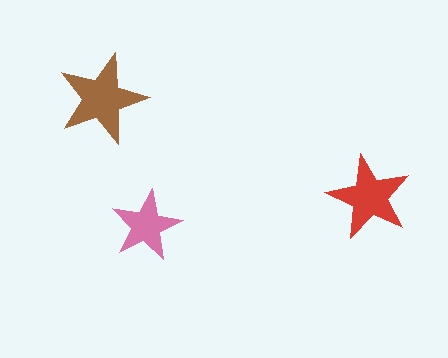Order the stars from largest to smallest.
the brown one, the red one, the pink one.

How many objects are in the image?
There are 3 objects in the image.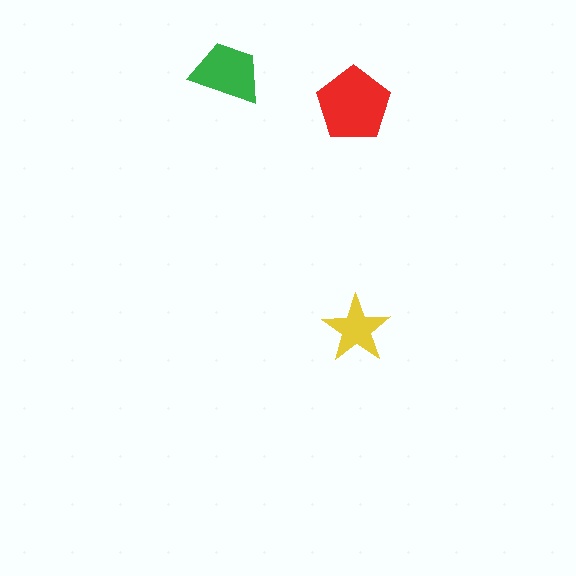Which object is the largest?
The red pentagon.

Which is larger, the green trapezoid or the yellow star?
The green trapezoid.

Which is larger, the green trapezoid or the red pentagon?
The red pentagon.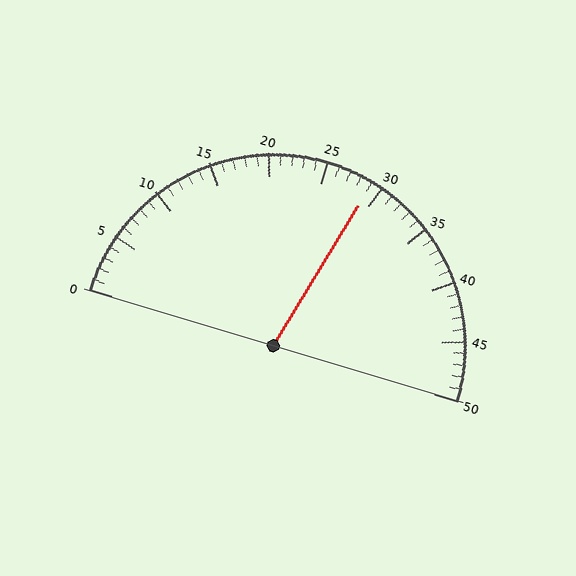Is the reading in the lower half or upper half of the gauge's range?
The reading is in the upper half of the range (0 to 50).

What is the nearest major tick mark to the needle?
The nearest major tick mark is 30.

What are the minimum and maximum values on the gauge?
The gauge ranges from 0 to 50.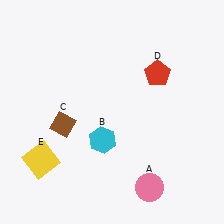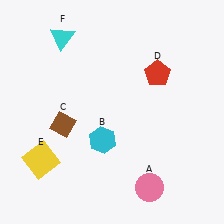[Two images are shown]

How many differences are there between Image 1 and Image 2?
There is 1 difference between the two images.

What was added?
A cyan triangle (F) was added in Image 2.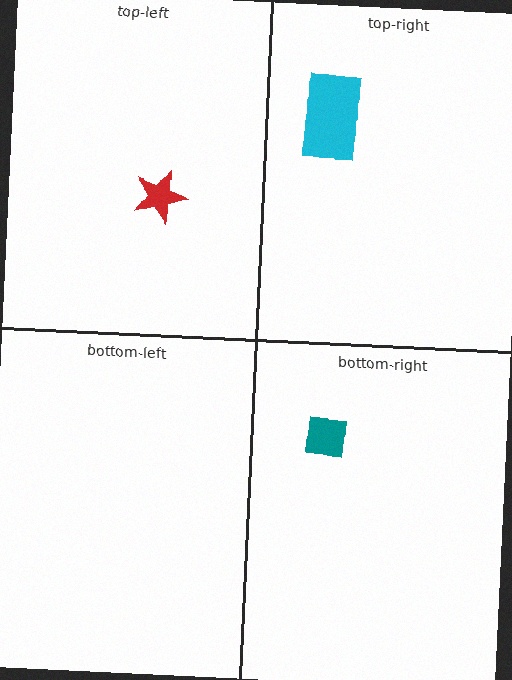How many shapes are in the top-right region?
1.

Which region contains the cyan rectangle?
The top-right region.